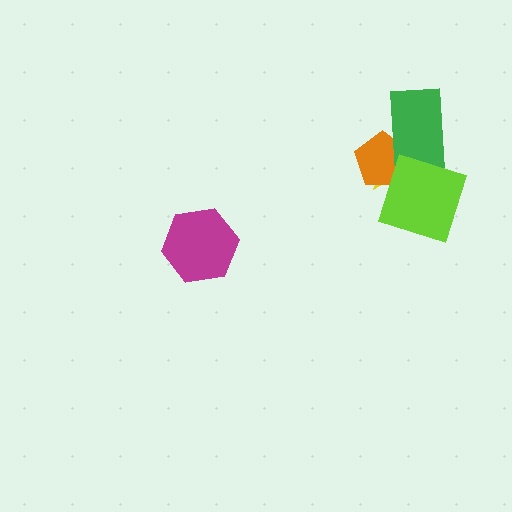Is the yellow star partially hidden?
Yes, it is partially covered by another shape.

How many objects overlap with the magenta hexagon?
0 objects overlap with the magenta hexagon.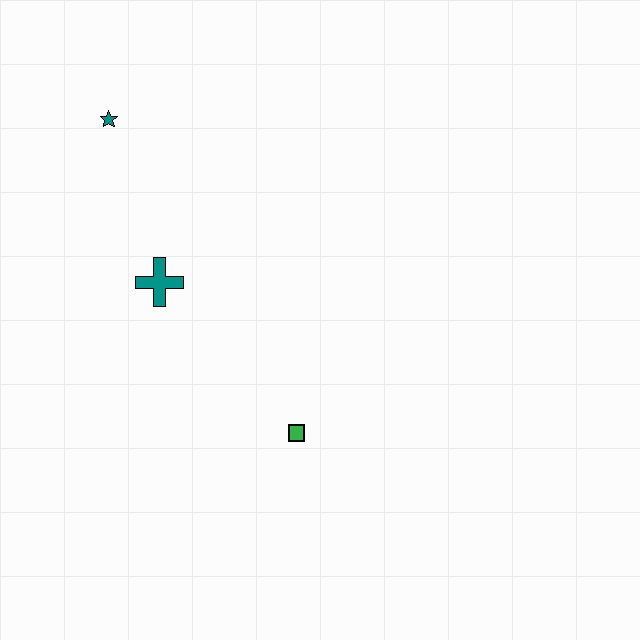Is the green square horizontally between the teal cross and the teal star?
No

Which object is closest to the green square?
The teal cross is closest to the green square.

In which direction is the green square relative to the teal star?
The green square is below the teal star.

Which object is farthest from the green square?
The teal star is farthest from the green square.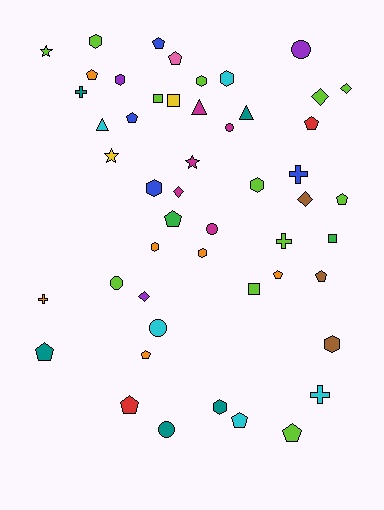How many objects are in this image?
There are 50 objects.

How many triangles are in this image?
There are 3 triangles.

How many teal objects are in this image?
There are 5 teal objects.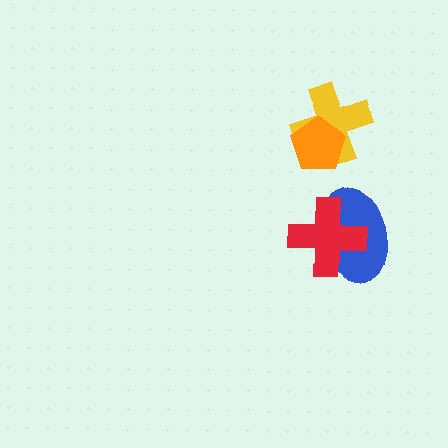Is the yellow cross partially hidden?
Yes, it is partially covered by another shape.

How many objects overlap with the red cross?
1 object overlaps with the red cross.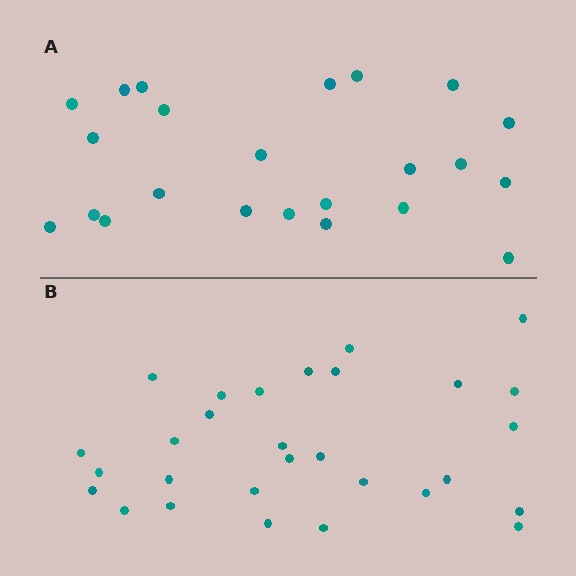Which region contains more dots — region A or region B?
Region B (the bottom region) has more dots.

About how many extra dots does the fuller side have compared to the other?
Region B has about 6 more dots than region A.